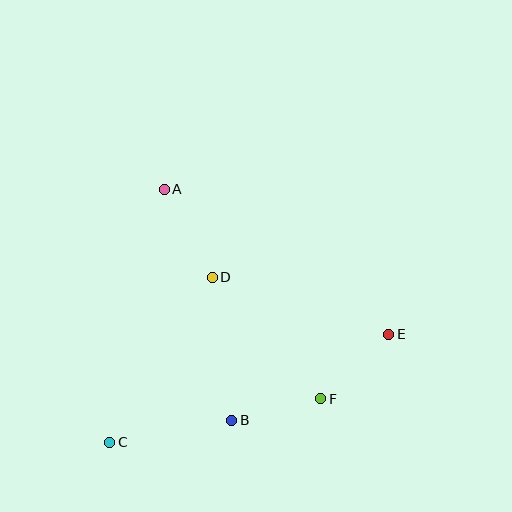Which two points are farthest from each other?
Points C and E are farthest from each other.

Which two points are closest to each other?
Points B and F are closest to each other.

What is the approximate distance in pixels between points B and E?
The distance between B and E is approximately 179 pixels.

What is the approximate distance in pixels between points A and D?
The distance between A and D is approximately 100 pixels.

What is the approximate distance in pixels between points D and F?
The distance between D and F is approximately 163 pixels.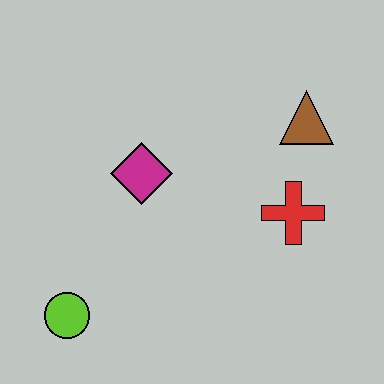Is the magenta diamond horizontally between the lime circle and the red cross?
Yes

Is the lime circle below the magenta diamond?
Yes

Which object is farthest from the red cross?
The lime circle is farthest from the red cross.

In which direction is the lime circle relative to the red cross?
The lime circle is to the left of the red cross.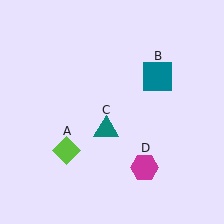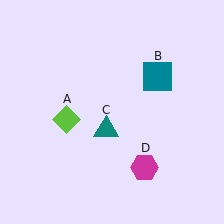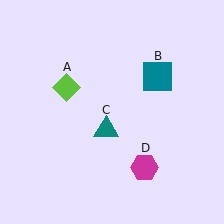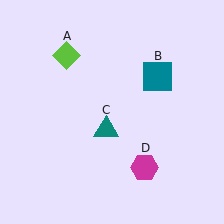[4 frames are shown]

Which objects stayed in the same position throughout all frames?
Teal square (object B) and teal triangle (object C) and magenta hexagon (object D) remained stationary.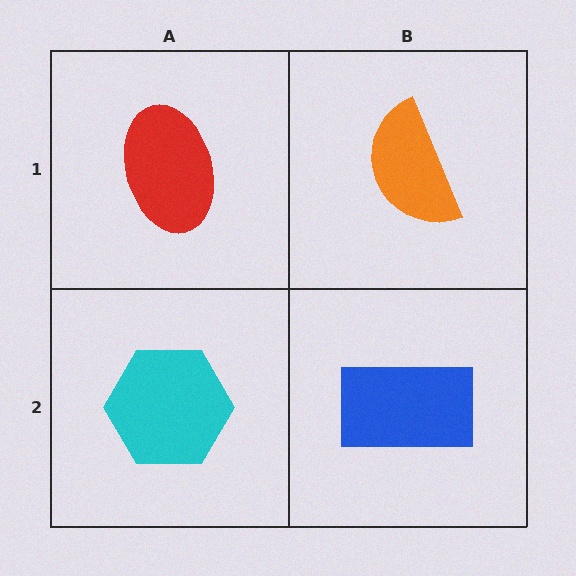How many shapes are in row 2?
2 shapes.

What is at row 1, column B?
An orange semicircle.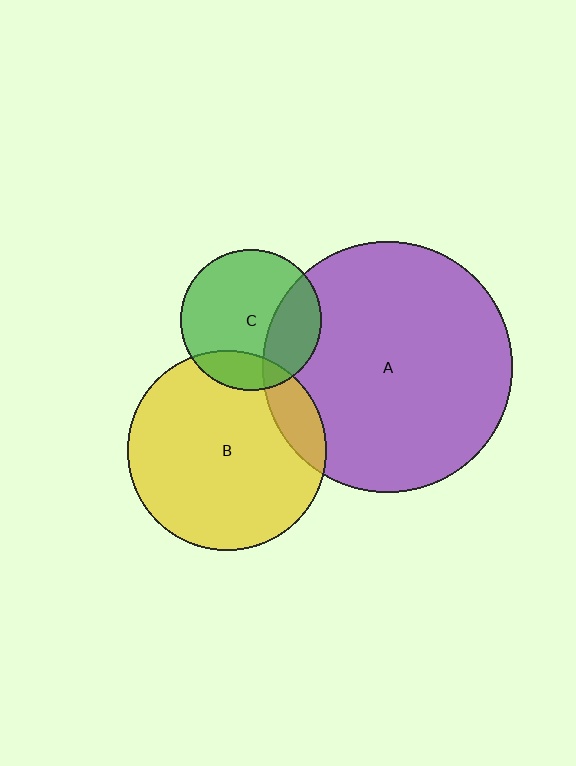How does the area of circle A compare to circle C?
Approximately 3.1 times.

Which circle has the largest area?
Circle A (purple).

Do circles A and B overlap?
Yes.